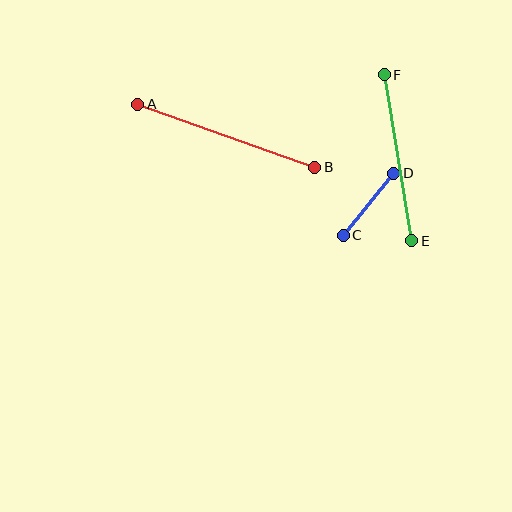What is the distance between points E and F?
The distance is approximately 168 pixels.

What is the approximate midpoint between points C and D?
The midpoint is at approximately (369, 204) pixels.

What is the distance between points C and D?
The distance is approximately 80 pixels.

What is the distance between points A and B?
The distance is approximately 188 pixels.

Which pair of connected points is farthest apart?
Points A and B are farthest apart.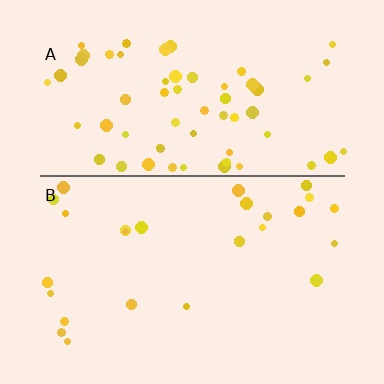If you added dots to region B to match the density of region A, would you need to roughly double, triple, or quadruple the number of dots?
Approximately triple.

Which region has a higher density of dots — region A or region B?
A (the top).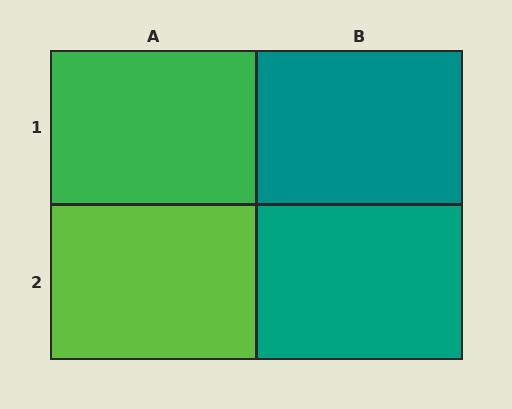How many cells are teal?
2 cells are teal.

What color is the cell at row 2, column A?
Lime.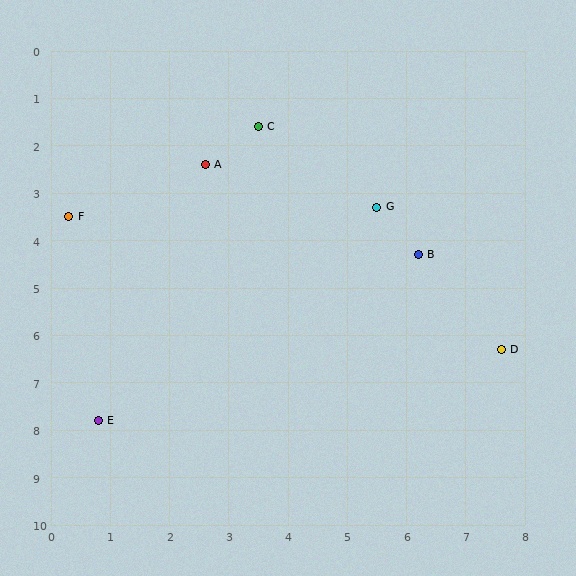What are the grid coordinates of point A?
Point A is at approximately (2.6, 2.4).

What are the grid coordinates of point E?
Point E is at approximately (0.8, 7.8).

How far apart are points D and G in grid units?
Points D and G are about 3.7 grid units apart.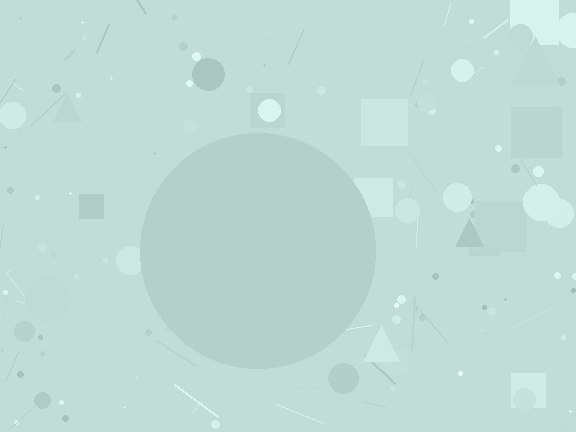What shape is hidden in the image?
A circle is hidden in the image.